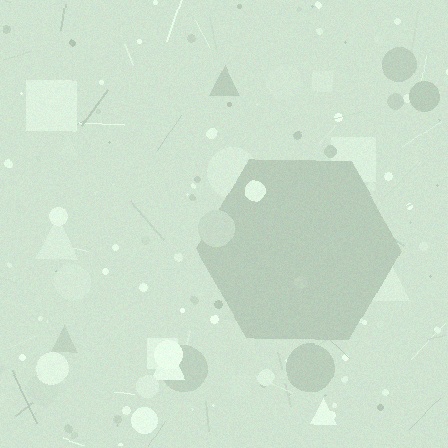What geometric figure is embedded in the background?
A hexagon is embedded in the background.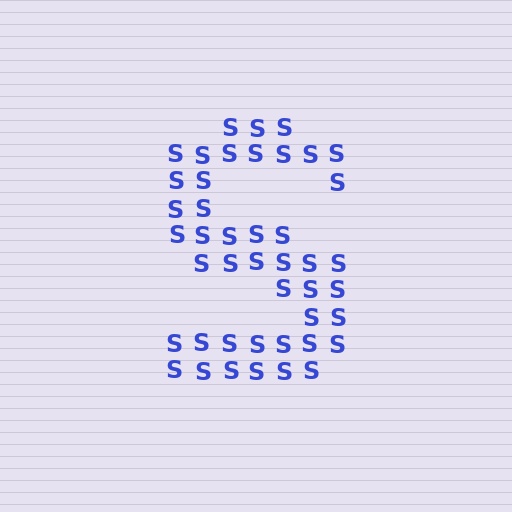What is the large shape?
The large shape is the letter S.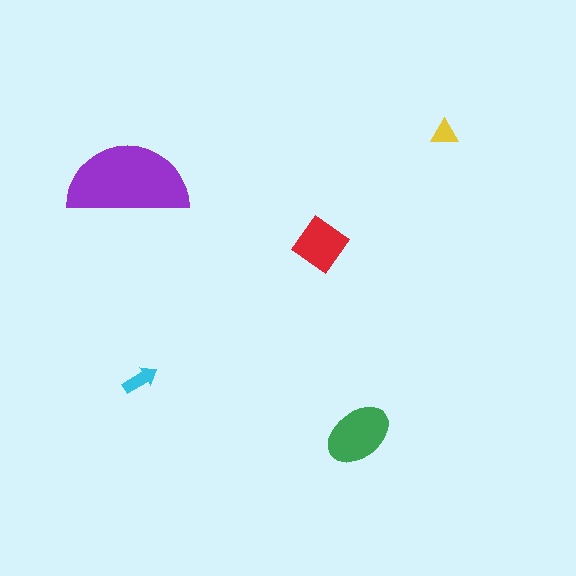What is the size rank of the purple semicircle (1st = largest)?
1st.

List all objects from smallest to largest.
The yellow triangle, the cyan arrow, the red diamond, the green ellipse, the purple semicircle.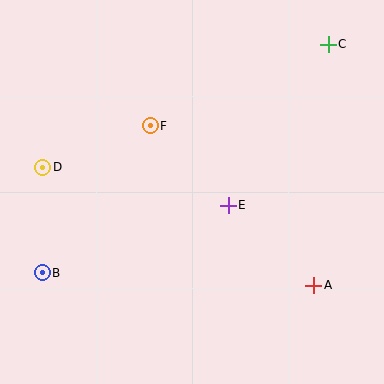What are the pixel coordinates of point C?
Point C is at (328, 44).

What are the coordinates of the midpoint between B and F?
The midpoint between B and F is at (96, 199).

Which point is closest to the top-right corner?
Point C is closest to the top-right corner.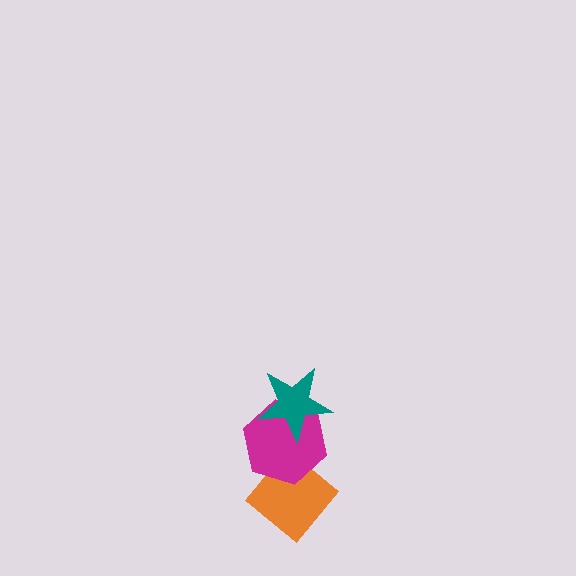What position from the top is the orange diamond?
The orange diamond is 3rd from the top.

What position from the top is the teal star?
The teal star is 1st from the top.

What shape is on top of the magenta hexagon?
The teal star is on top of the magenta hexagon.